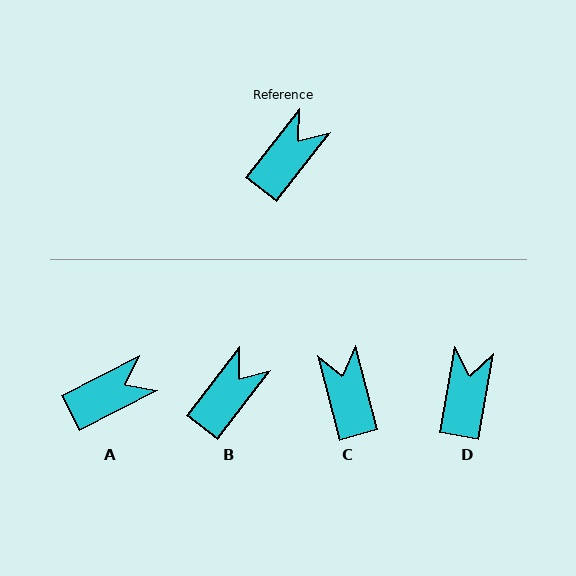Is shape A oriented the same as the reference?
No, it is off by about 25 degrees.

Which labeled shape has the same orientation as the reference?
B.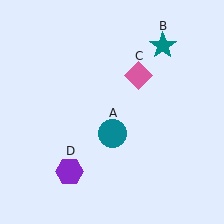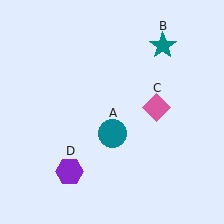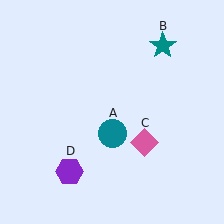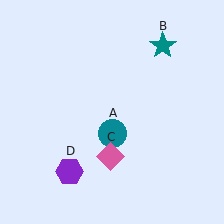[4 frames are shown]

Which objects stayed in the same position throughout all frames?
Teal circle (object A) and teal star (object B) and purple hexagon (object D) remained stationary.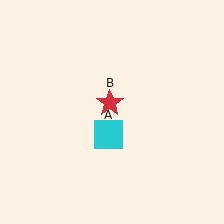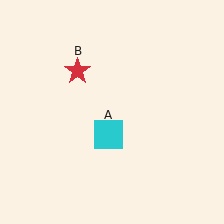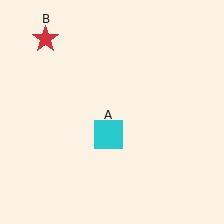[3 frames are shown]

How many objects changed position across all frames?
1 object changed position: red star (object B).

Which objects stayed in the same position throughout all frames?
Cyan square (object A) remained stationary.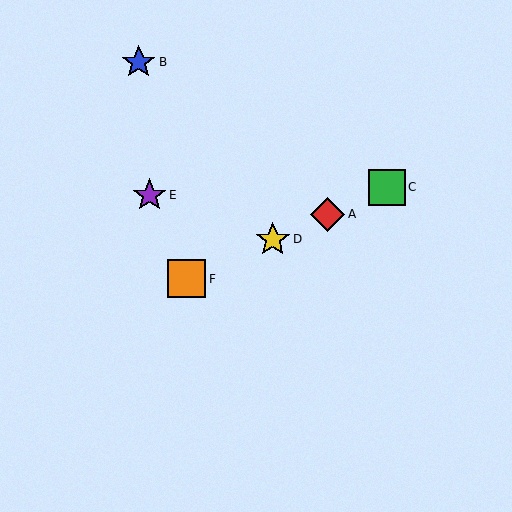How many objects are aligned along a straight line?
4 objects (A, C, D, F) are aligned along a straight line.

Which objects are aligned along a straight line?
Objects A, C, D, F are aligned along a straight line.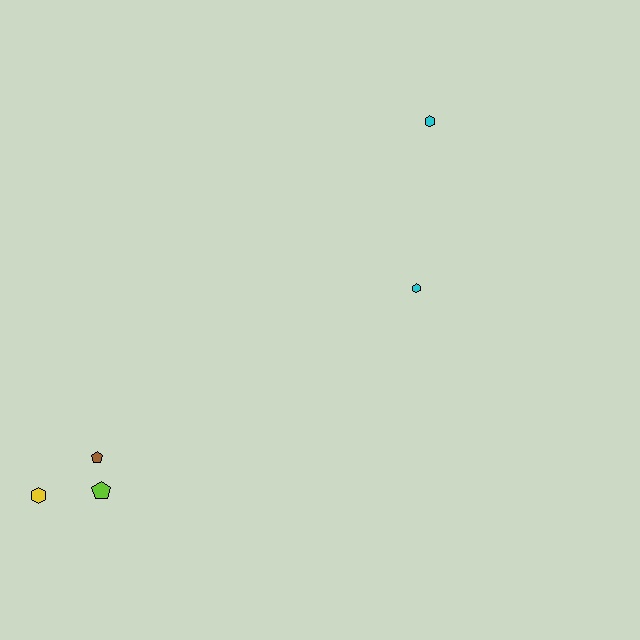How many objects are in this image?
There are 5 objects.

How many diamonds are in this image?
There are no diamonds.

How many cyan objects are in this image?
There are 2 cyan objects.